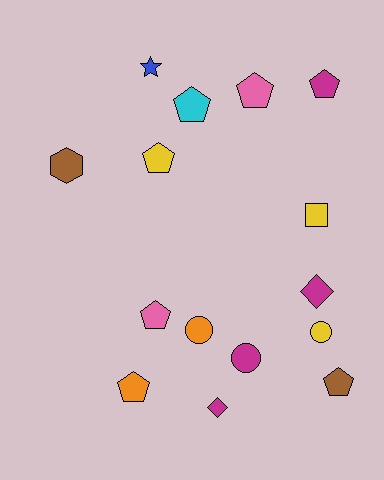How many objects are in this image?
There are 15 objects.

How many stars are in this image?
There is 1 star.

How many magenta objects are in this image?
There are 4 magenta objects.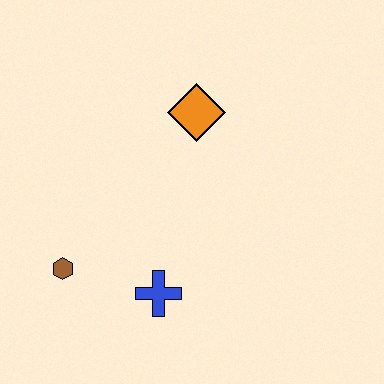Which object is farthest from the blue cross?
The orange diamond is farthest from the blue cross.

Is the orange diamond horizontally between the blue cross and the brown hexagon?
No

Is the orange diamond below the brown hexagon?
No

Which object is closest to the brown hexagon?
The blue cross is closest to the brown hexagon.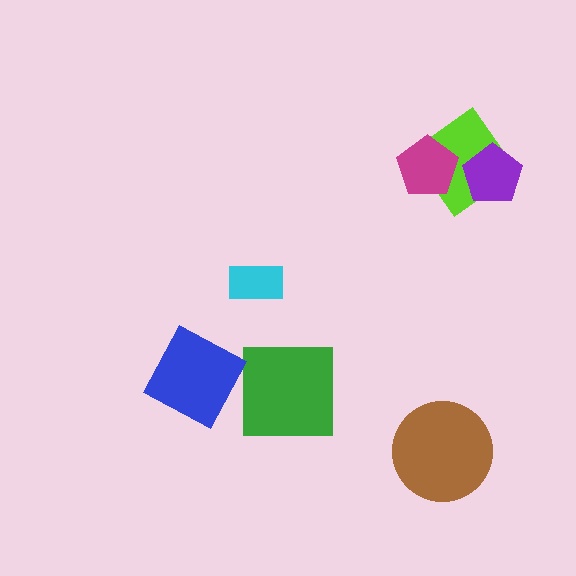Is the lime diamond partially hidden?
Yes, it is partially covered by another shape.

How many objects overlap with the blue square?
0 objects overlap with the blue square.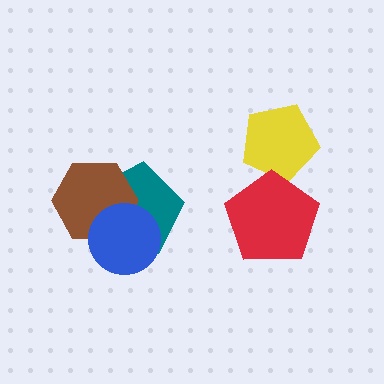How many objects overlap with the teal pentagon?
2 objects overlap with the teal pentagon.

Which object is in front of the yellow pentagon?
The red pentagon is in front of the yellow pentagon.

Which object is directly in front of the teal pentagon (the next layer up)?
The brown hexagon is directly in front of the teal pentagon.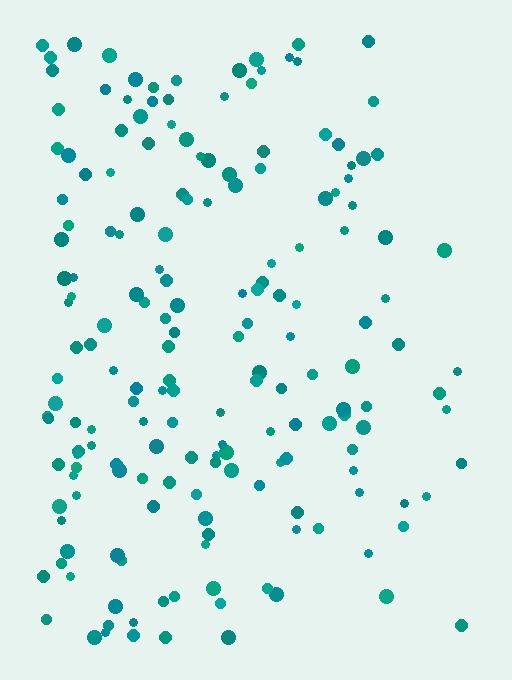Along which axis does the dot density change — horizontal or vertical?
Horizontal.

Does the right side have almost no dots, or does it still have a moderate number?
Still a moderate number, just noticeably fewer than the left.